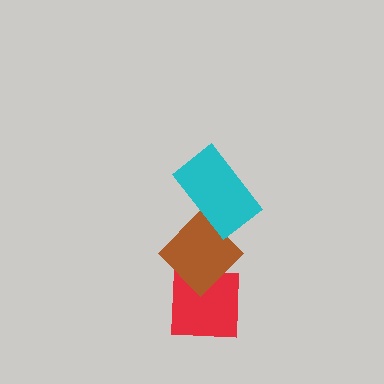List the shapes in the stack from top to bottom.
From top to bottom: the cyan rectangle, the brown diamond, the red square.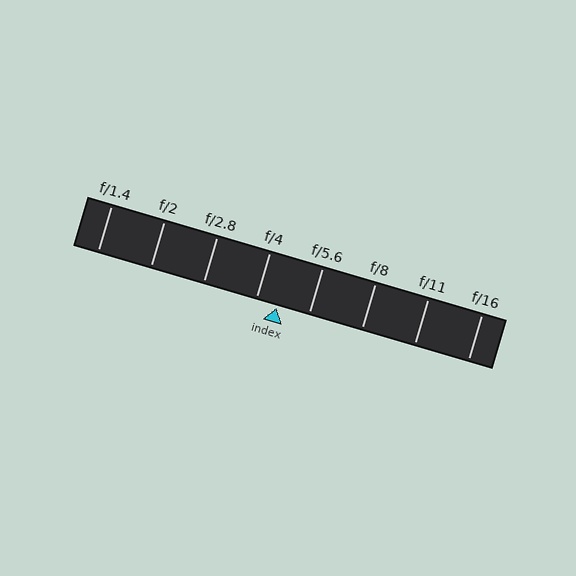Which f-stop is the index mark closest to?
The index mark is closest to f/4.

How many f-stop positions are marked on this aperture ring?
There are 8 f-stop positions marked.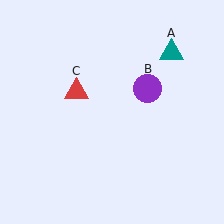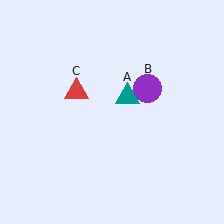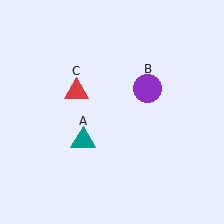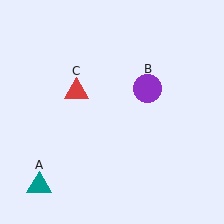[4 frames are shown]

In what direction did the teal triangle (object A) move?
The teal triangle (object A) moved down and to the left.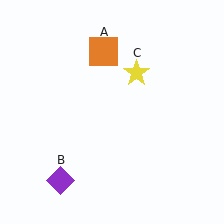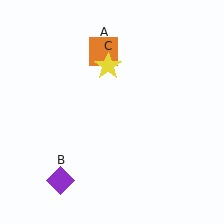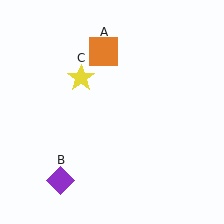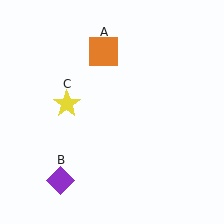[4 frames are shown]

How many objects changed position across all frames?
1 object changed position: yellow star (object C).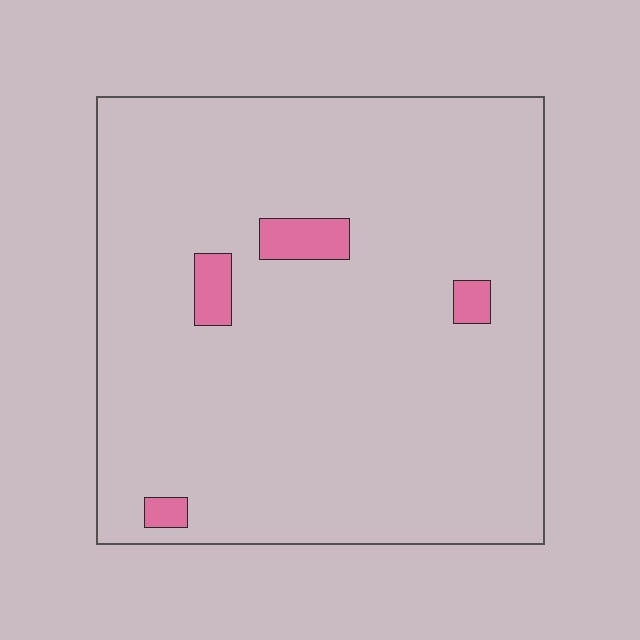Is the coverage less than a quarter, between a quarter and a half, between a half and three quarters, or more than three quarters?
Less than a quarter.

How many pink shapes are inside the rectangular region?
4.